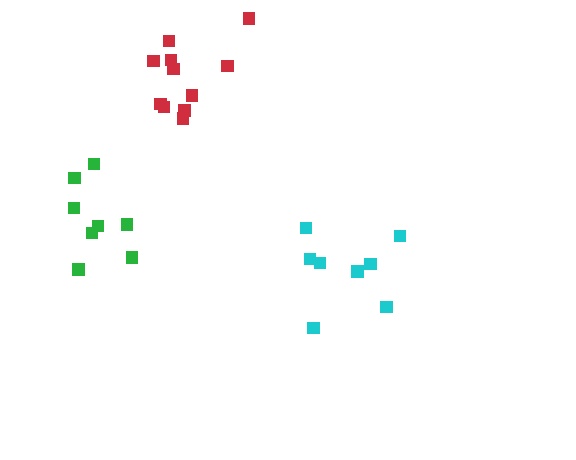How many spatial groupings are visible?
There are 3 spatial groupings.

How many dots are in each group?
Group 1: 11 dots, Group 2: 8 dots, Group 3: 8 dots (27 total).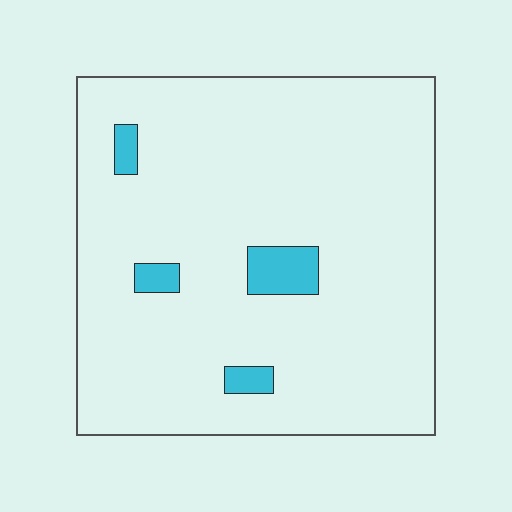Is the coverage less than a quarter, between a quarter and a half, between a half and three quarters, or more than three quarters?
Less than a quarter.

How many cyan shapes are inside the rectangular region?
4.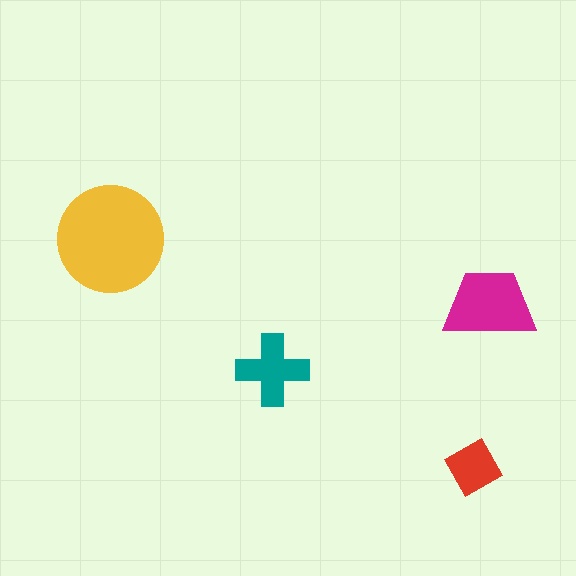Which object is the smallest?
The red square.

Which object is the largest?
The yellow circle.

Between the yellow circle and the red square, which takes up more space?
The yellow circle.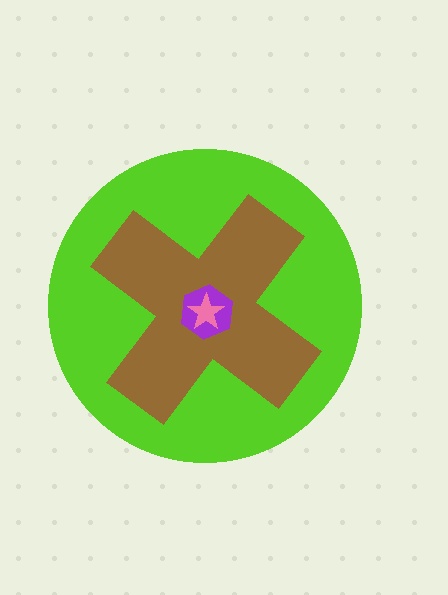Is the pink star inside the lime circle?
Yes.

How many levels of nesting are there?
4.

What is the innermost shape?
The pink star.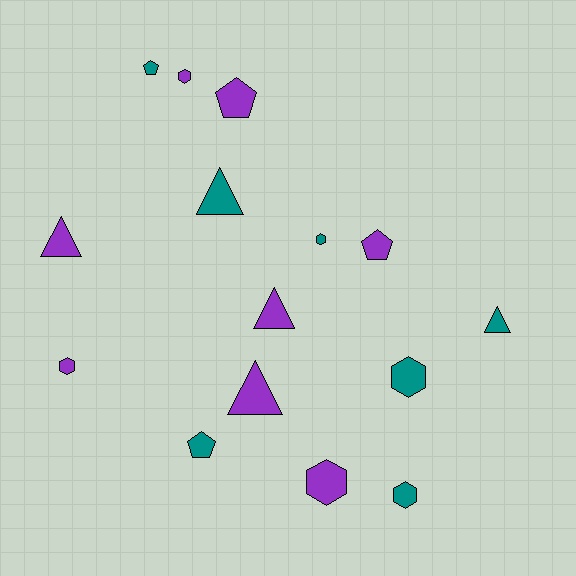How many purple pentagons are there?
There are 2 purple pentagons.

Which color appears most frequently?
Purple, with 8 objects.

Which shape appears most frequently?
Hexagon, with 6 objects.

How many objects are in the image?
There are 15 objects.